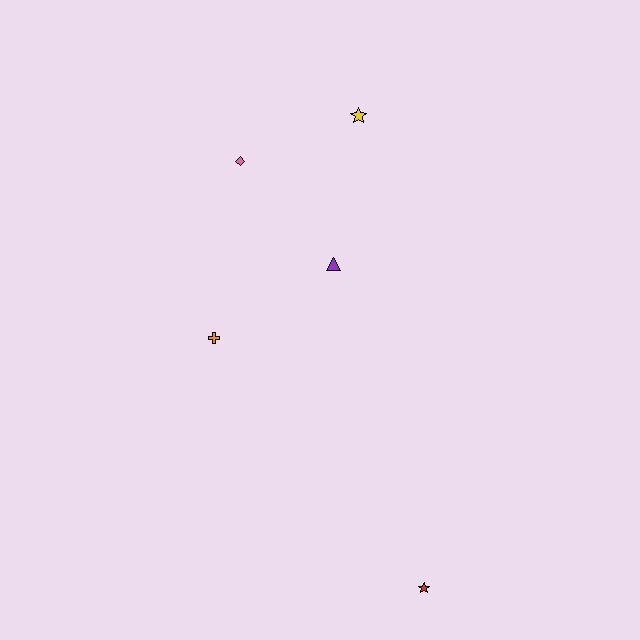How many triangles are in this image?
There is 1 triangle.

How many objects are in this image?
There are 5 objects.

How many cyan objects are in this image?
There are no cyan objects.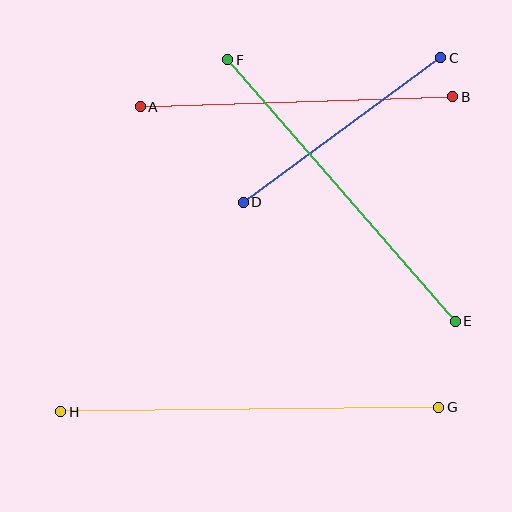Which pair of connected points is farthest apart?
Points G and H are farthest apart.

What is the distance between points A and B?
The distance is approximately 313 pixels.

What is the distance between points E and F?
The distance is approximately 346 pixels.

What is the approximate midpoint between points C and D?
The midpoint is at approximately (342, 130) pixels.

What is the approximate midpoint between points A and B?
The midpoint is at approximately (297, 102) pixels.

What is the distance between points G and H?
The distance is approximately 378 pixels.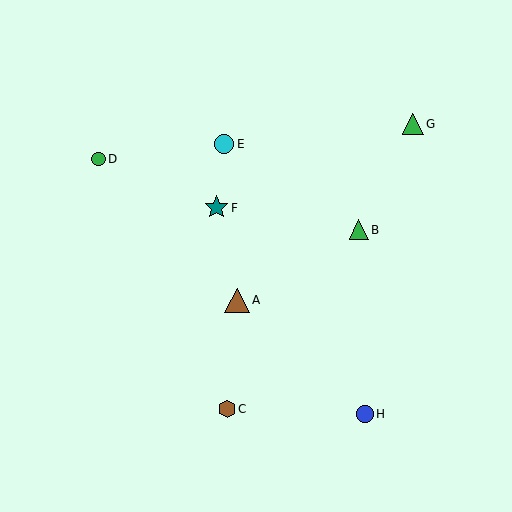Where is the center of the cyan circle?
The center of the cyan circle is at (224, 144).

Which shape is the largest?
The brown triangle (labeled A) is the largest.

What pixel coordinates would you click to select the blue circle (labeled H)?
Click at (365, 414) to select the blue circle H.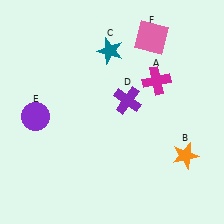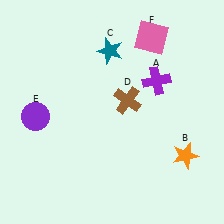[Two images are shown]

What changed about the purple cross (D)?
In Image 1, D is purple. In Image 2, it changed to brown.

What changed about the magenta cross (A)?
In Image 1, A is magenta. In Image 2, it changed to purple.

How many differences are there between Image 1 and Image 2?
There are 2 differences between the two images.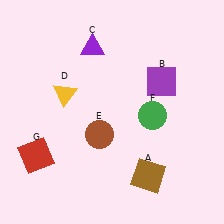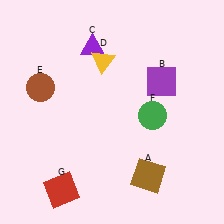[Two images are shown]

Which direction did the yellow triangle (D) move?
The yellow triangle (D) moved right.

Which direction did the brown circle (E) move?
The brown circle (E) moved left.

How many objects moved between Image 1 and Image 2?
3 objects moved between the two images.